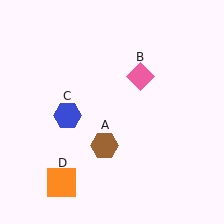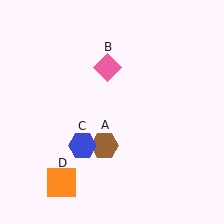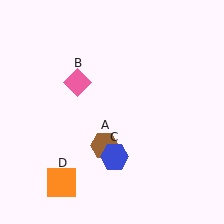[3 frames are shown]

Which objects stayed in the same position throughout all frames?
Brown hexagon (object A) and orange square (object D) remained stationary.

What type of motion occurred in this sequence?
The pink diamond (object B), blue hexagon (object C) rotated counterclockwise around the center of the scene.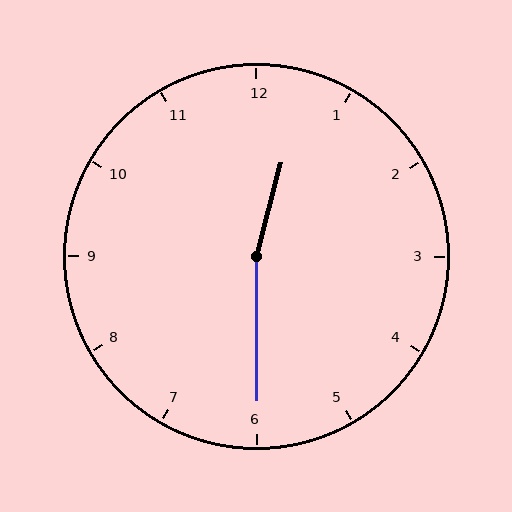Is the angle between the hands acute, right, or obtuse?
It is obtuse.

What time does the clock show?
12:30.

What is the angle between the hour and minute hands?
Approximately 165 degrees.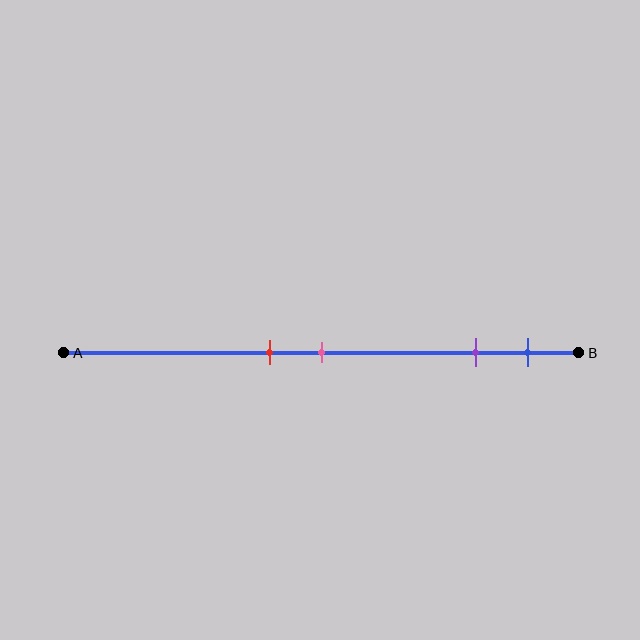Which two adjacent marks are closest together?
The red and pink marks are the closest adjacent pair.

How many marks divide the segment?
There are 4 marks dividing the segment.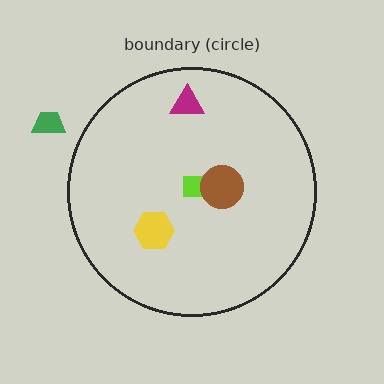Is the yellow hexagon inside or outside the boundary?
Inside.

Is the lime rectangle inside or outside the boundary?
Inside.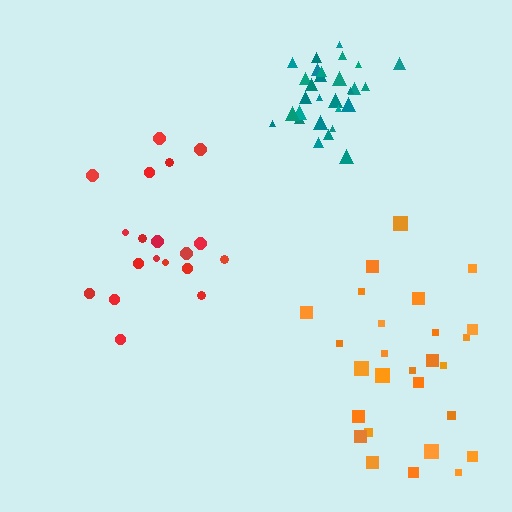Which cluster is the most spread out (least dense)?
Orange.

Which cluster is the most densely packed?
Teal.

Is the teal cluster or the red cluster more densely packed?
Teal.